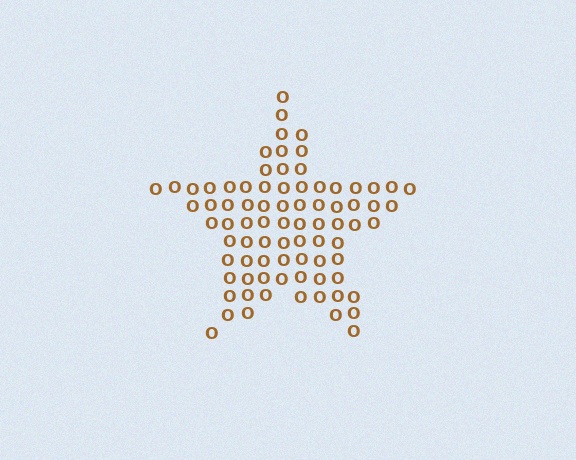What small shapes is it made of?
It is made of small letter O's.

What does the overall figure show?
The overall figure shows a star.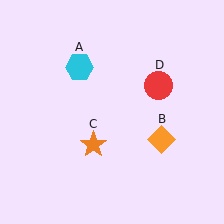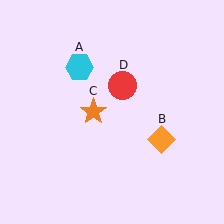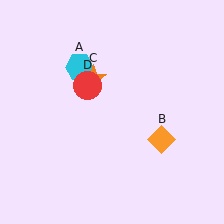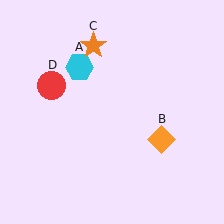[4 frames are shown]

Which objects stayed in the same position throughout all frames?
Cyan hexagon (object A) and orange diamond (object B) remained stationary.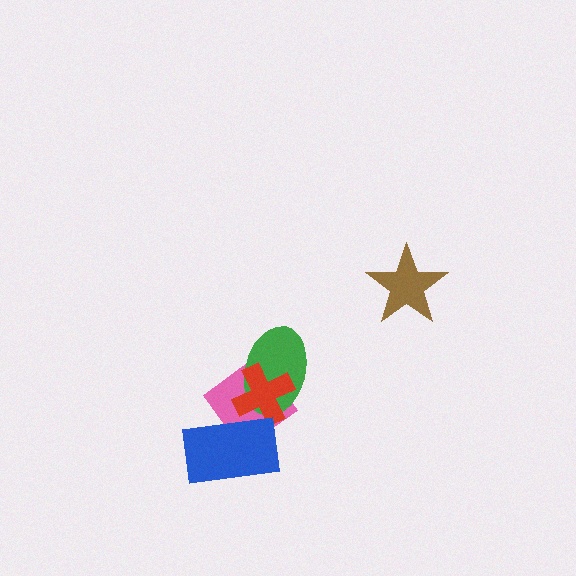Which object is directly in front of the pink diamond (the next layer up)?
The green ellipse is directly in front of the pink diamond.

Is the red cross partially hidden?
Yes, it is partially covered by another shape.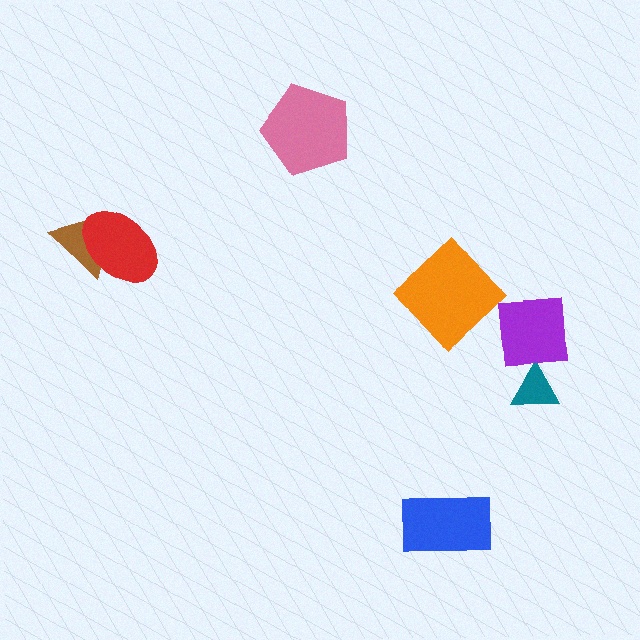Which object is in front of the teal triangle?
The purple square is in front of the teal triangle.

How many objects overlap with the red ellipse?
1 object overlaps with the red ellipse.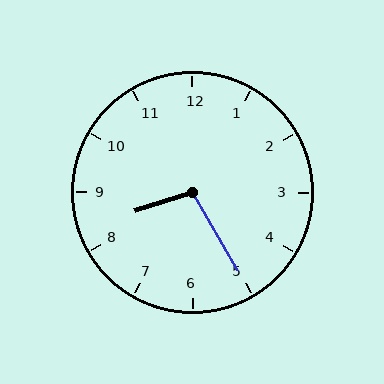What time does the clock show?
8:25.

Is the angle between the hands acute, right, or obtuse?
It is obtuse.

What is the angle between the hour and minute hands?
Approximately 102 degrees.